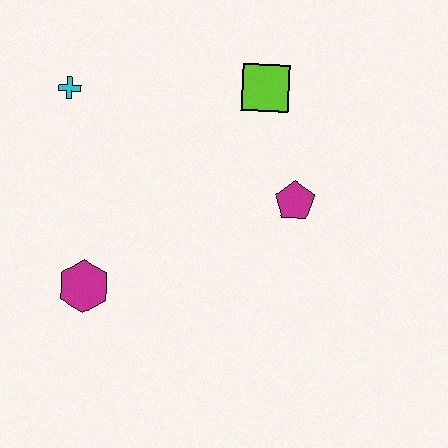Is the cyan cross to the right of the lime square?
No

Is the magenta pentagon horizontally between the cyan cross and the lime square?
No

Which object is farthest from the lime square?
The magenta hexagon is farthest from the lime square.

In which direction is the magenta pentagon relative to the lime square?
The magenta pentagon is below the lime square.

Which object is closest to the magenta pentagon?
The lime square is closest to the magenta pentagon.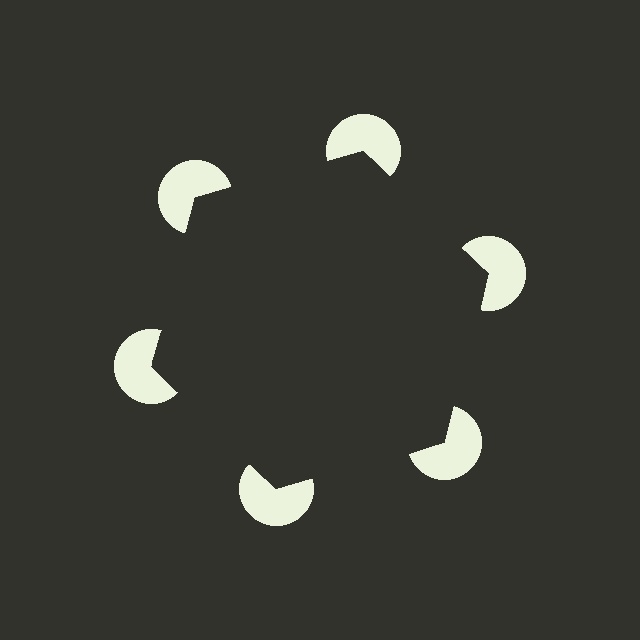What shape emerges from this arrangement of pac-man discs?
An illusory hexagon — its edges are inferred from the aligned wedge cuts in the pac-man discs, not physically drawn.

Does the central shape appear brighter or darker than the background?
It typically appears slightly darker than the background, even though no actual brightness change is drawn.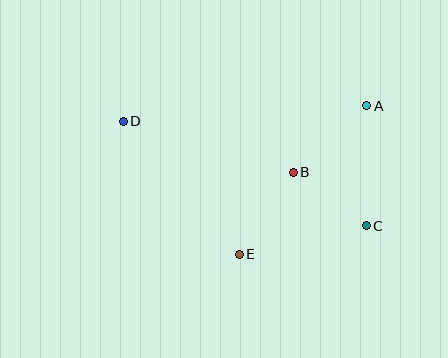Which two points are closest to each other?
Points B and C are closest to each other.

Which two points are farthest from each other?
Points C and D are farthest from each other.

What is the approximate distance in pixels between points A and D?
The distance between A and D is approximately 244 pixels.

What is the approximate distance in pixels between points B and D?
The distance between B and D is approximately 177 pixels.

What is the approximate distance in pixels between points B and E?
The distance between B and E is approximately 98 pixels.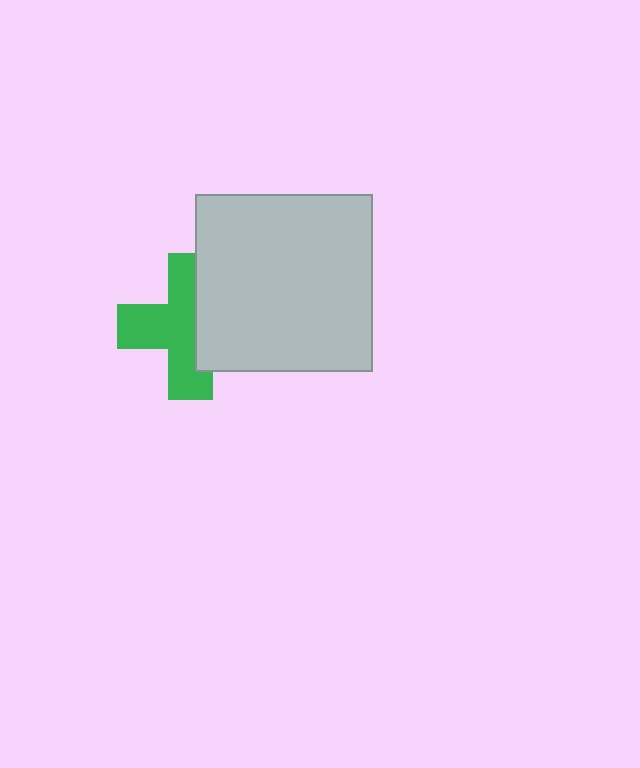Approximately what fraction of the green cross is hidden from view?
Roughly 39% of the green cross is hidden behind the light gray square.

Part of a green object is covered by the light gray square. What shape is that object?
It is a cross.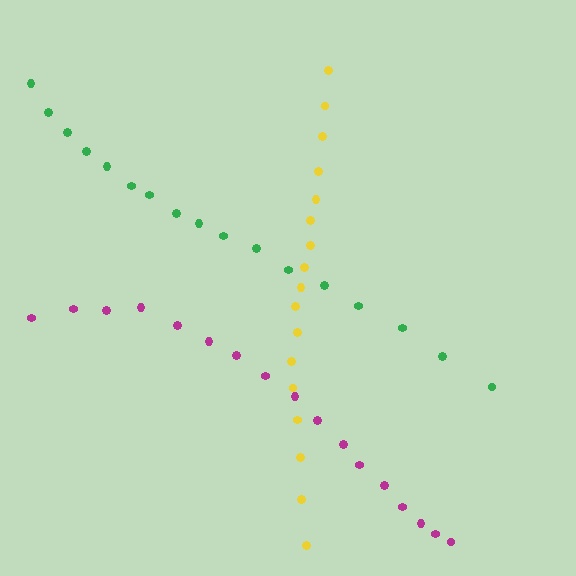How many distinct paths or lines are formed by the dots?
There are 3 distinct paths.